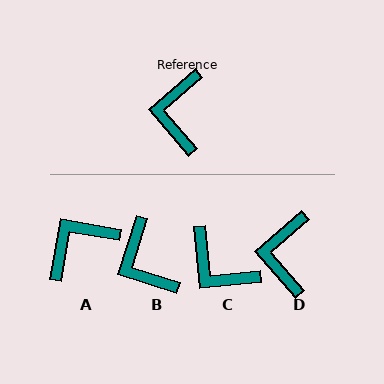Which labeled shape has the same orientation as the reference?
D.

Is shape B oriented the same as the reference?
No, it is off by about 31 degrees.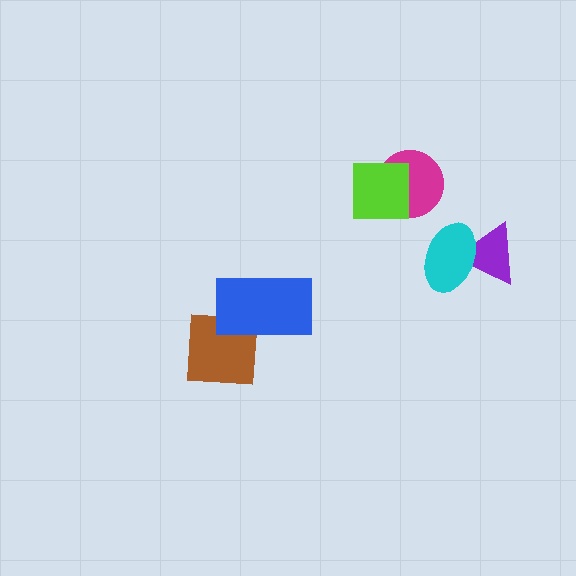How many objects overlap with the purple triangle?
1 object overlaps with the purple triangle.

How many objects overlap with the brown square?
1 object overlaps with the brown square.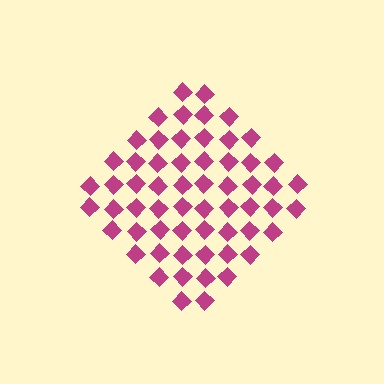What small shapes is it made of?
It is made of small diamonds.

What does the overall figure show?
The overall figure shows a diamond.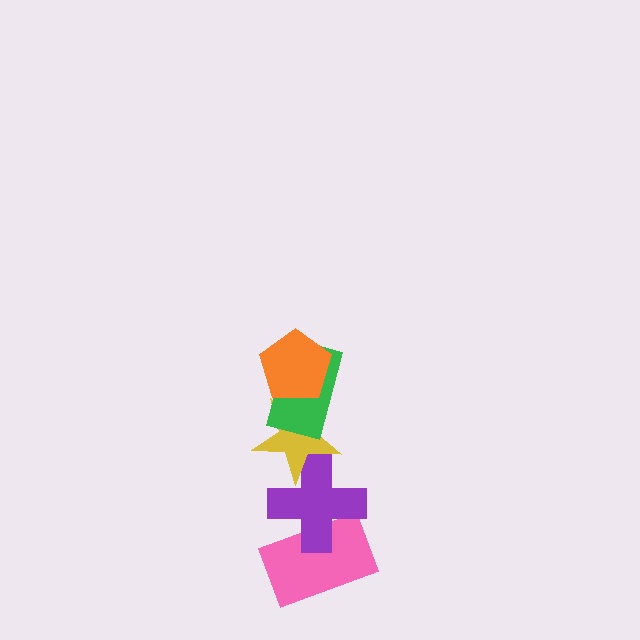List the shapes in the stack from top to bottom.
From top to bottom: the orange pentagon, the green rectangle, the yellow star, the purple cross, the pink rectangle.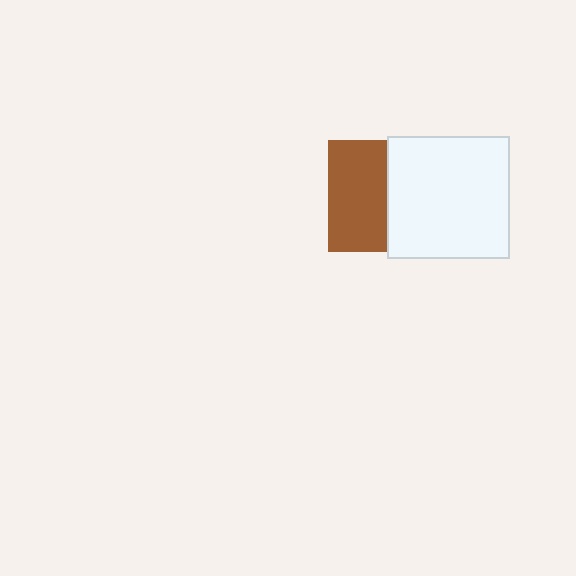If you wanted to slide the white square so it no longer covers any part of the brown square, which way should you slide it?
Slide it right — that is the most direct way to separate the two shapes.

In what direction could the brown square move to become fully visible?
The brown square could move left. That would shift it out from behind the white square entirely.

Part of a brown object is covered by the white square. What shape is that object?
It is a square.